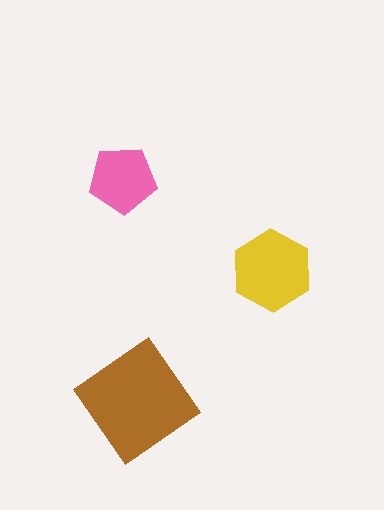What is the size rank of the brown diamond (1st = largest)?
1st.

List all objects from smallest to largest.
The pink pentagon, the yellow hexagon, the brown diamond.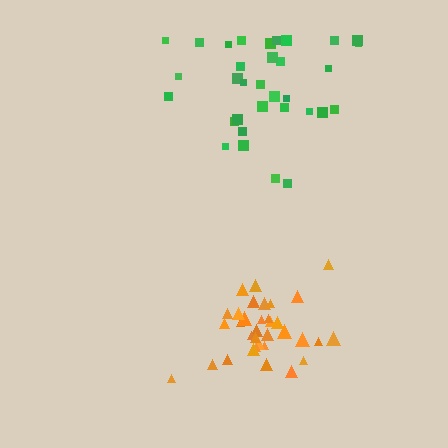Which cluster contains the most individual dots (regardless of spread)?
Green (35).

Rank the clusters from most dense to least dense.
orange, green.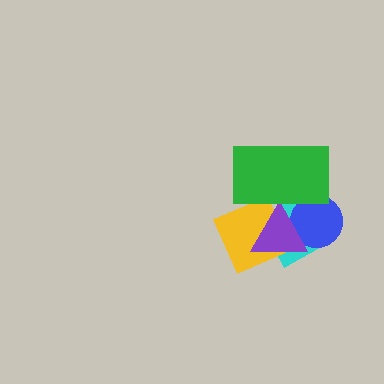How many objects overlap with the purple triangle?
4 objects overlap with the purple triangle.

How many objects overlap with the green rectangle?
4 objects overlap with the green rectangle.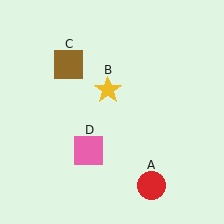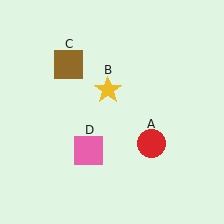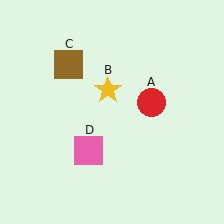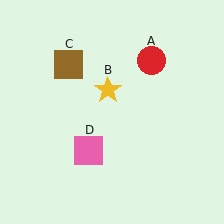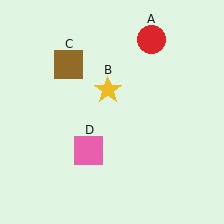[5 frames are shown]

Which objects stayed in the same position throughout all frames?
Yellow star (object B) and brown square (object C) and pink square (object D) remained stationary.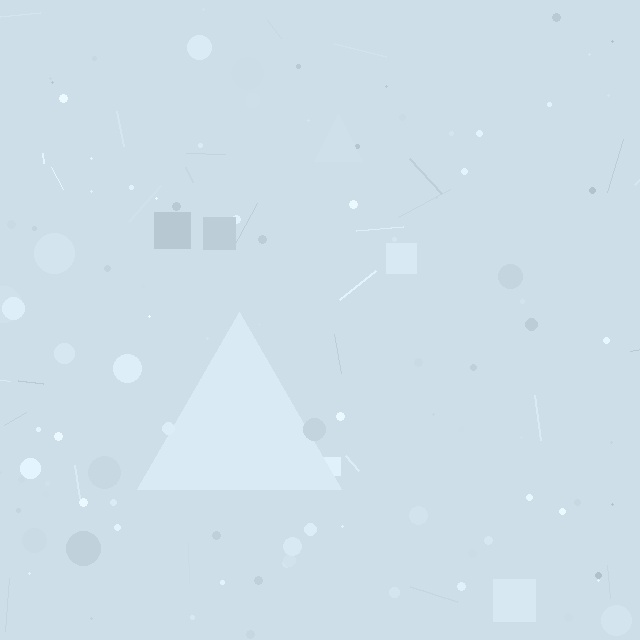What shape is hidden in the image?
A triangle is hidden in the image.